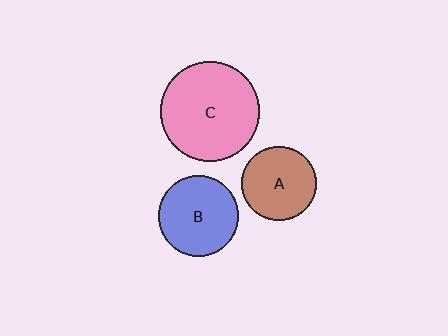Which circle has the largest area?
Circle C (pink).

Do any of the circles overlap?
No, none of the circles overlap.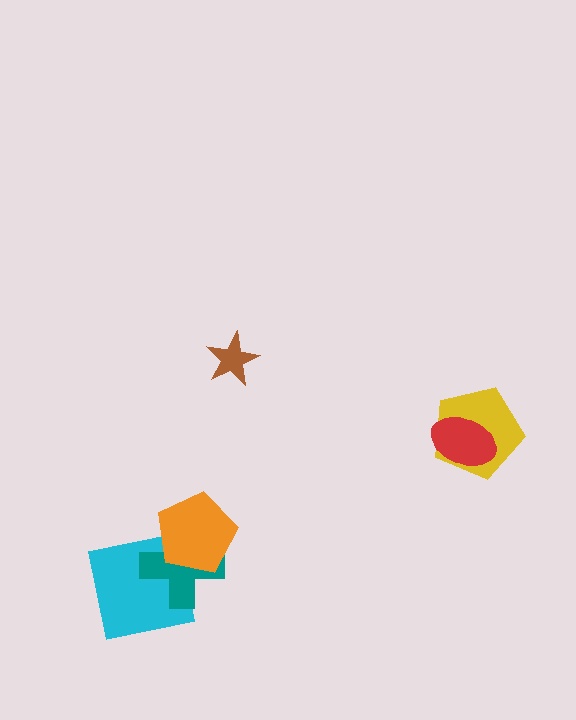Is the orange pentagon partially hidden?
No, no other shape covers it.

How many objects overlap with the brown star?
0 objects overlap with the brown star.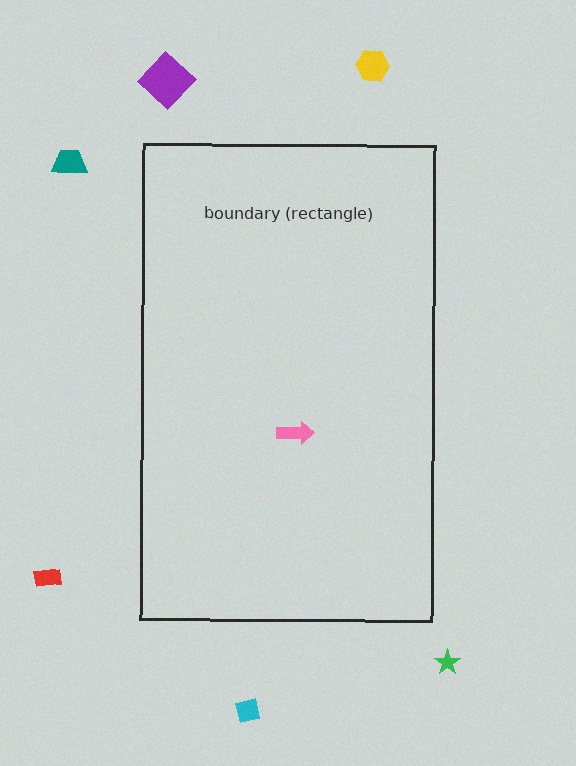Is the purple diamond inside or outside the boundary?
Outside.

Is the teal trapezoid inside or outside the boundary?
Outside.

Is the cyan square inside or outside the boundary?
Outside.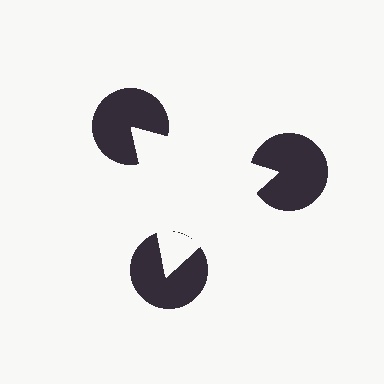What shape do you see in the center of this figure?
An illusory triangle — its edges are inferred from the aligned wedge cuts in the pac-man discs, not physically drawn.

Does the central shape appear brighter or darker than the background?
It typically appears slightly brighter than the background, even though no actual brightness change is drawn.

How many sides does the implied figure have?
3 sides.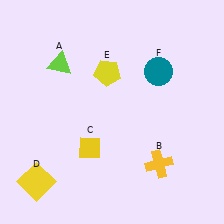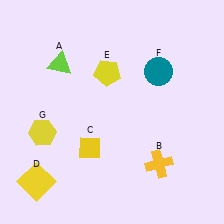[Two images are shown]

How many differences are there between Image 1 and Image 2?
There is 1 difference between the two images.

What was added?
A yellow hexagon (G) was added in Image 2.